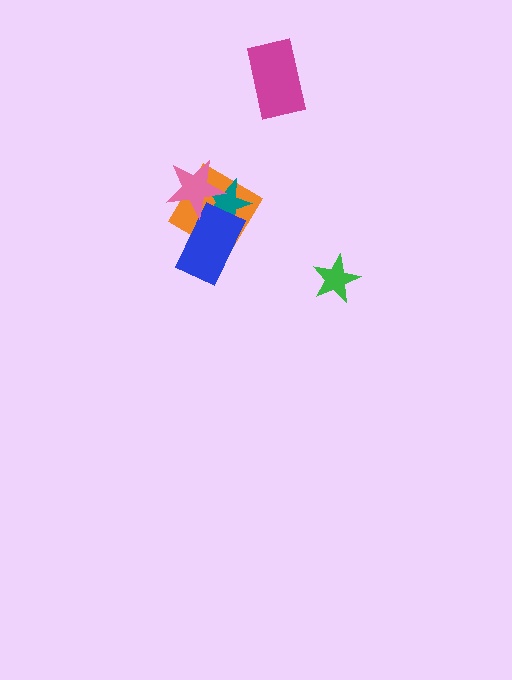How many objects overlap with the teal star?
3 objects overlap with the teal star.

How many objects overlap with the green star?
0 objects overlap with the green star.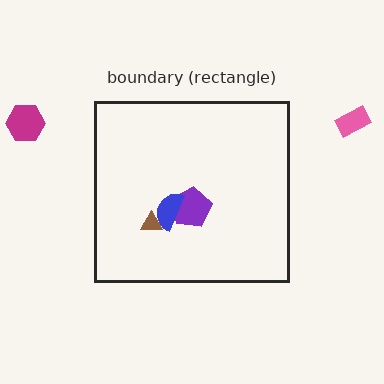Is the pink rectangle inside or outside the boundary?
Outside.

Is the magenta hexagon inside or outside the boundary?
Outside.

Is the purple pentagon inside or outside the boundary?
Inside.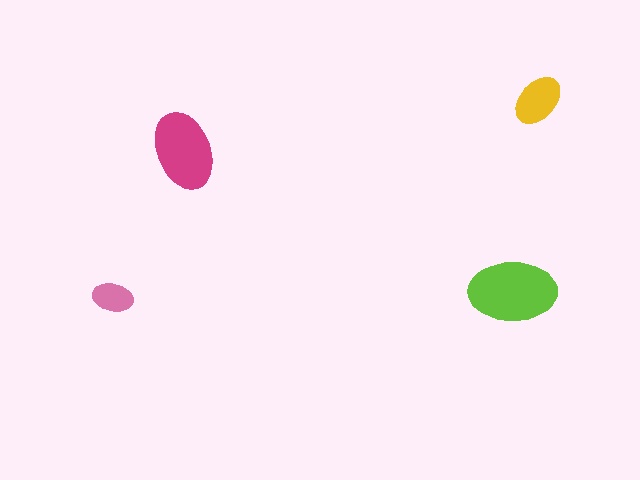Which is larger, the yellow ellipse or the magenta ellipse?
The magenta one.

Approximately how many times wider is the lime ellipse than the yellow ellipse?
About 1.5 times wider.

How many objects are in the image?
There are 4 objects in the image.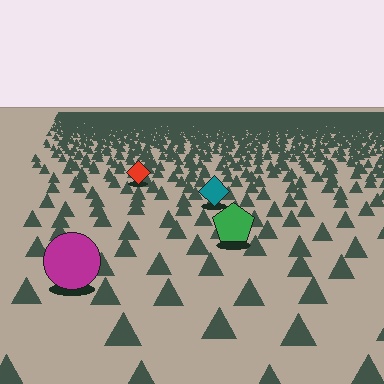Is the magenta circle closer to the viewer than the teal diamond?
Yes. The magenta circle is closer — you can tell from the texture gradient: the ground texture is coarser near it.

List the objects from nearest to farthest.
From nearest to farthest: the magenta circle, the green pentagon, the teal diamond, the red diamond.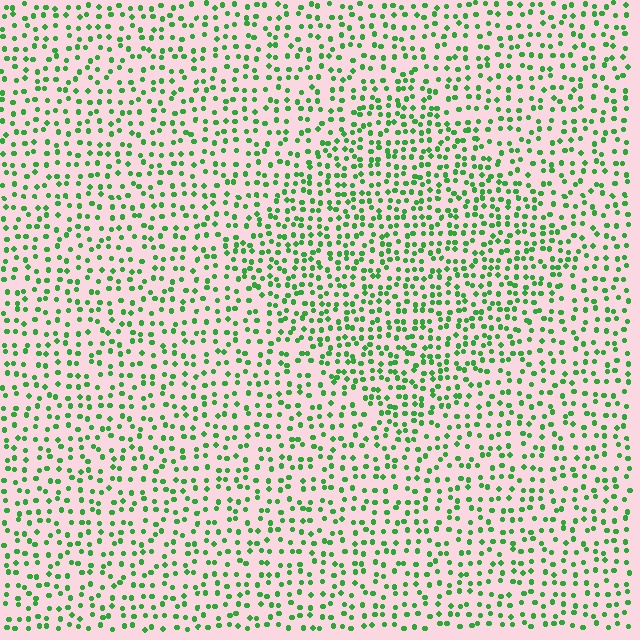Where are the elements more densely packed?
The elements are more densely packed inside the diamond boundary.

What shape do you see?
I see a diamond.